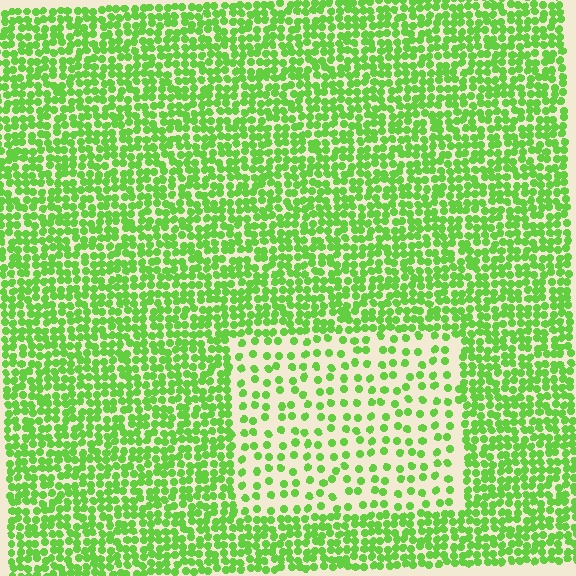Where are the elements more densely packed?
The elements are more densely packed outside the rectangle boundary.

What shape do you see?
I see a rectangle.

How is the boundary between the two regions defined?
The boundary is defined by a change in element density (approximately 2.5x ratio). All elements are the same color, size, and shape.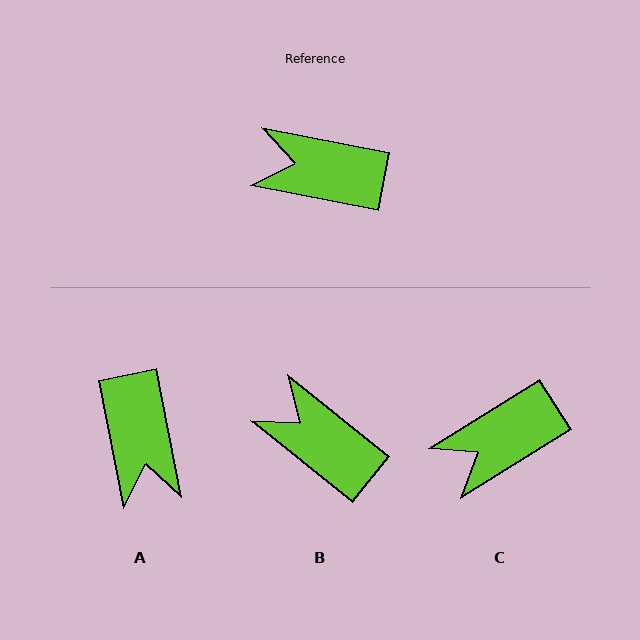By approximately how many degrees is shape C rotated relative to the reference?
Approximately 43 degrees counter-clockwise.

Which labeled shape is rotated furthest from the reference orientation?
A, about 112 degrees away.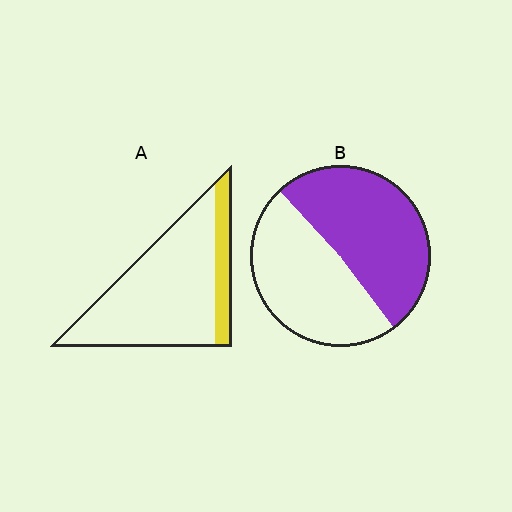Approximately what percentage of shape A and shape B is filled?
A is approximately 20% and B is approximately 50%.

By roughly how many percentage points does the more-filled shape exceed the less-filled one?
By roughly 35 percentage points (B over A).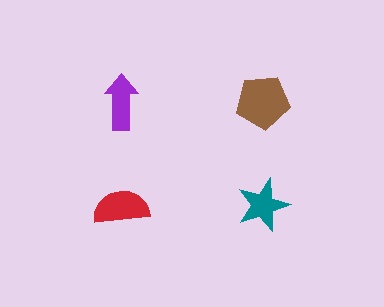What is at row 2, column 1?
A red semicircle.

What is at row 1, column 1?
A purple arrow.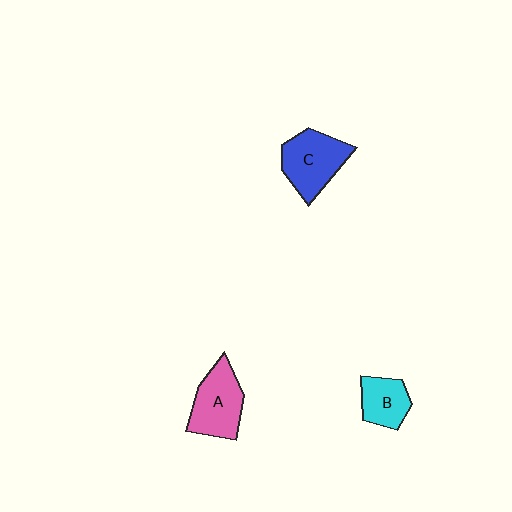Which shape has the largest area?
Shape C (blue).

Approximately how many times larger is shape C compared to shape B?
Approximately 1.5 times.